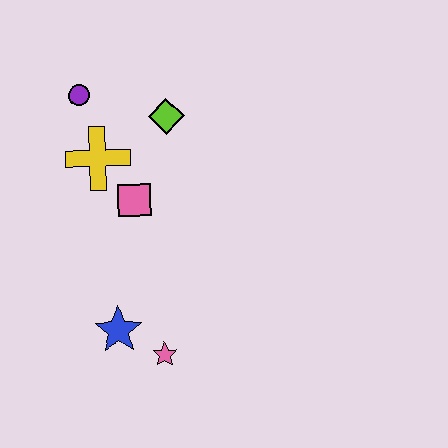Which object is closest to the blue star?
The pink star is closest to the blue star.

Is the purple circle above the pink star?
Yes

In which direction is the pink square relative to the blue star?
The pink square is above the blue star.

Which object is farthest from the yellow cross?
The pink star is farthest from the yellow cross.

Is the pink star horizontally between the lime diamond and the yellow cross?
Yes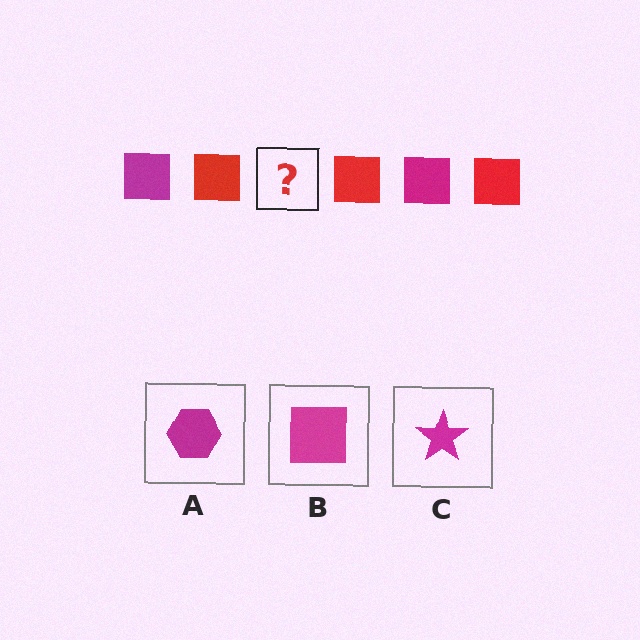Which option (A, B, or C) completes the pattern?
B.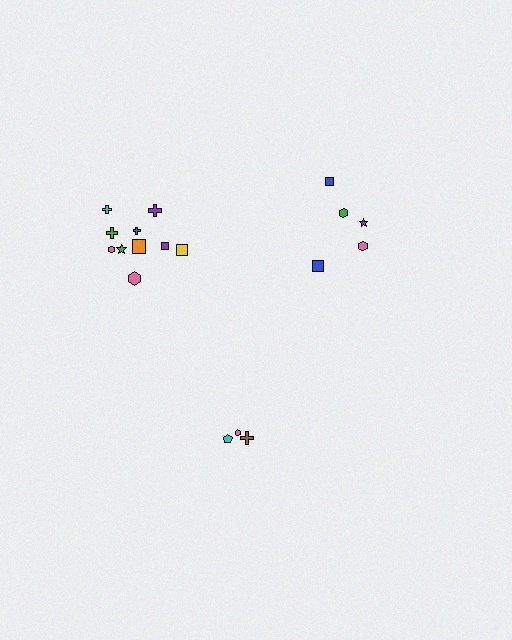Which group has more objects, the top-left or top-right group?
The top-left group.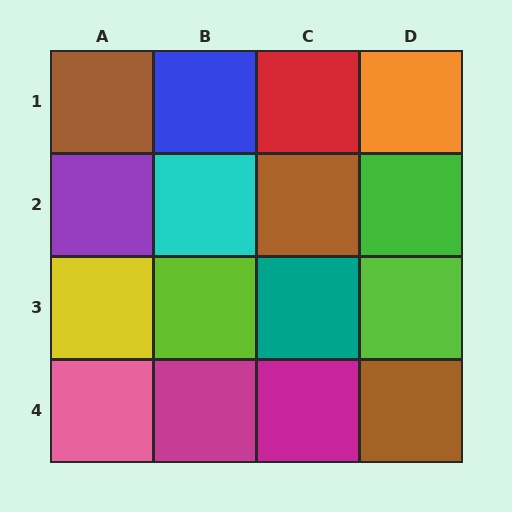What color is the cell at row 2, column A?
Purple.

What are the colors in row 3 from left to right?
Yellow, lime, teal, lime.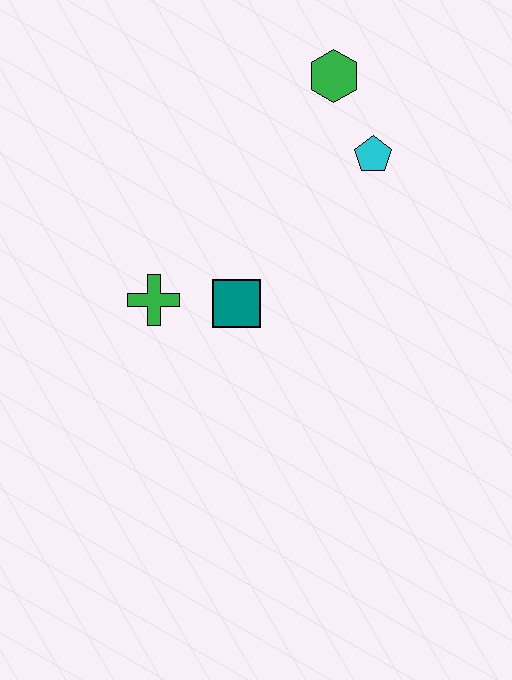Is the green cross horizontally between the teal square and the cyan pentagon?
No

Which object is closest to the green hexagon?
The cyan pentagon is closest to the green hexagon.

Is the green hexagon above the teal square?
Yes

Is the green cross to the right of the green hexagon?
No